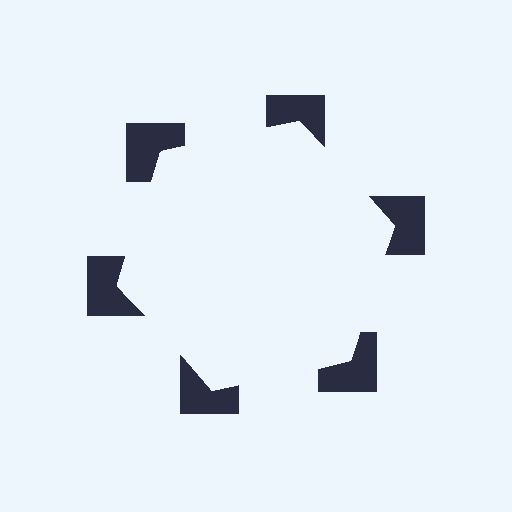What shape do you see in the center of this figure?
An illusory hexagon — its edges are inferred from the aligned wedge cuts in the notched squares, not physically drawn.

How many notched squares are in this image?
There are 6 — one at each vertex of the illusory hexagon.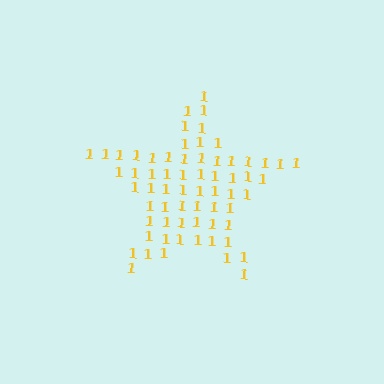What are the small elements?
The small elements are digit 1's.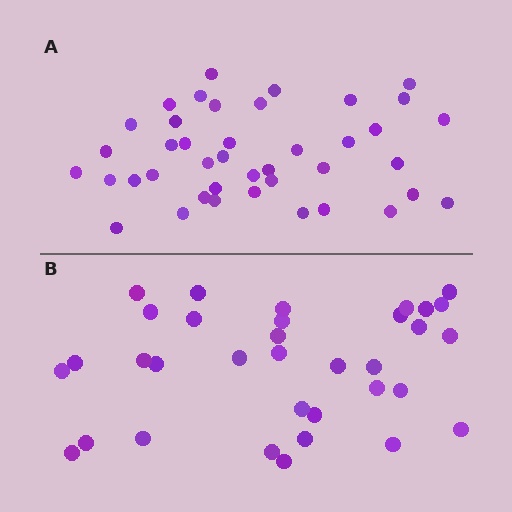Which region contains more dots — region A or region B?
Region A (the top region) has more dots.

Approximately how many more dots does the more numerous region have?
Region A has roughly 8 or so more dots than region B.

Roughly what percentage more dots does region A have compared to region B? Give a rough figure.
About 20% more.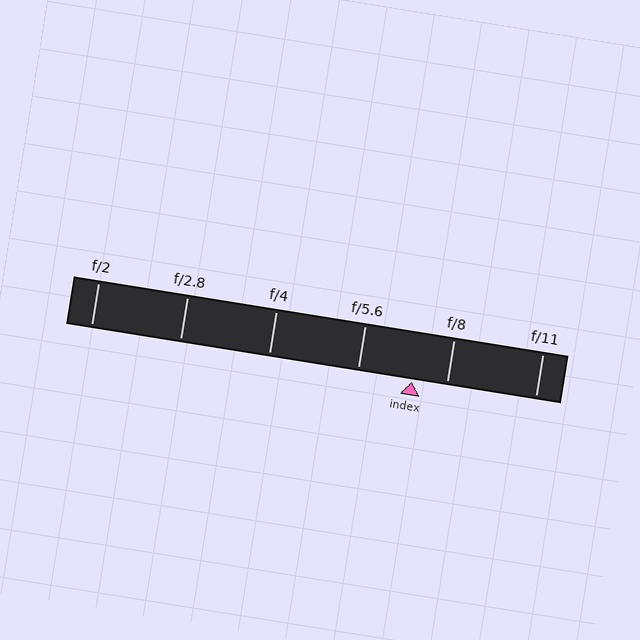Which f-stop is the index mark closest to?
The index mark is closest to f/8.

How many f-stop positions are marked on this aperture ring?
There are 6 f-stop positions marked.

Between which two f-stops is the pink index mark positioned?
The index mark is between f/5.6 and f/8.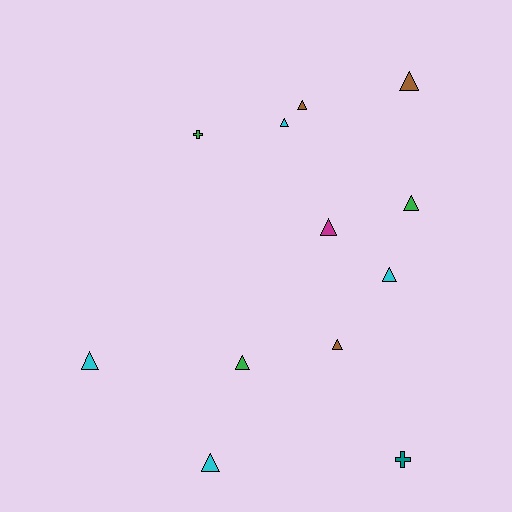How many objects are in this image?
There are 12 objects.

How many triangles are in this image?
There are 10 triangles.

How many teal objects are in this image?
There is 1 teal object.